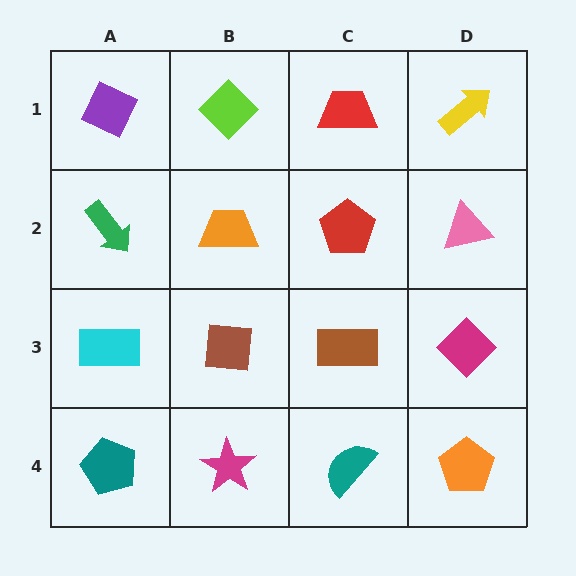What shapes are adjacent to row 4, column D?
A magenta diamond (row 3, column D), a teal semicircle (row 4, column C).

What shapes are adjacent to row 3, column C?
A red pentagon (row 2, column C), a teal semicircle (row 4, column C), a brown square (row 3, column B), a magenta diamond (row 3, column D).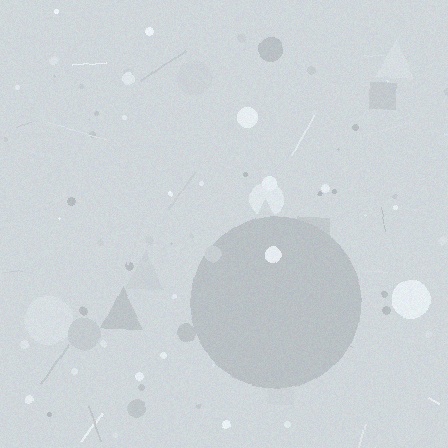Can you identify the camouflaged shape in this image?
The camouflaged shape is a circle.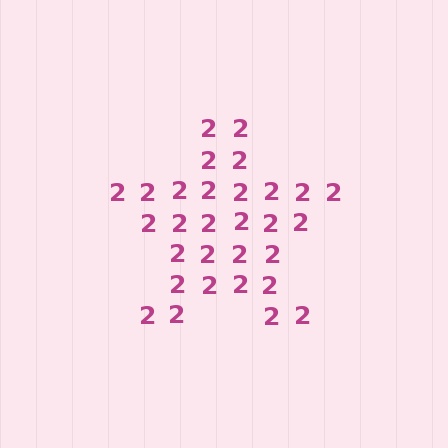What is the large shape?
The large shape is a star.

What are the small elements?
The small elements are digit 2's.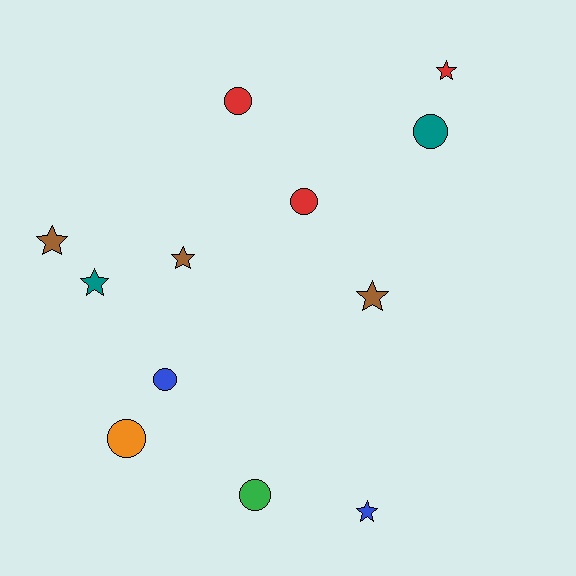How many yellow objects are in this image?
There are no yellow objects.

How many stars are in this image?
There are 6 stars.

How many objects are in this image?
There are 12 objects.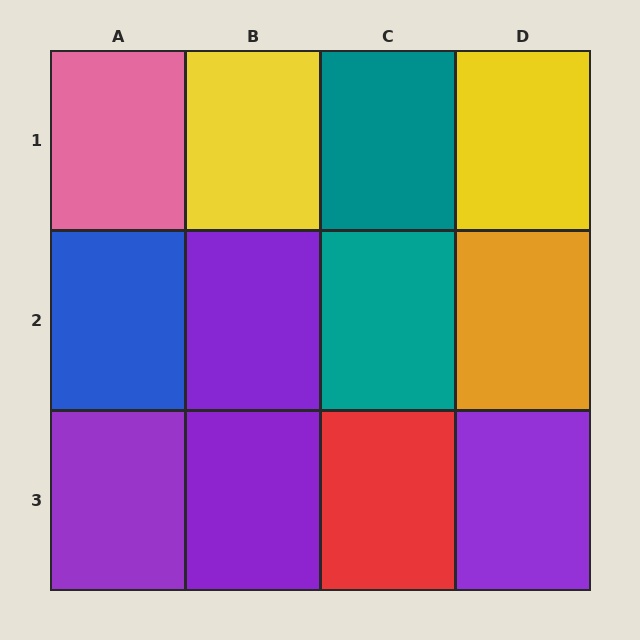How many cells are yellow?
2 cells are yellow.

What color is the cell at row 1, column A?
Pink.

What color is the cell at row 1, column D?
Yellow.